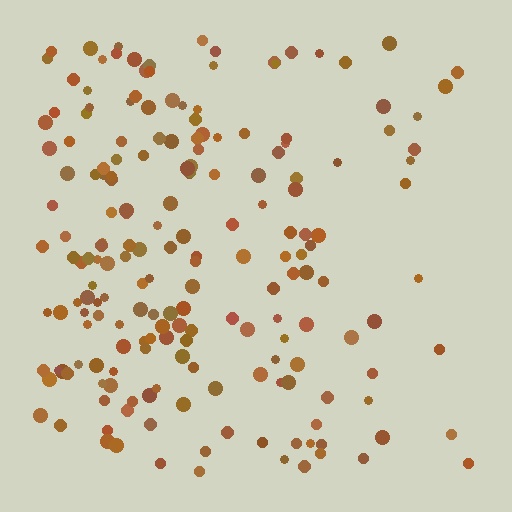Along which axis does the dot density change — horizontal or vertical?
Horizontal.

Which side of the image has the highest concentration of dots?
The left.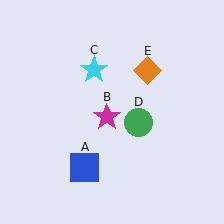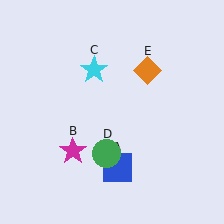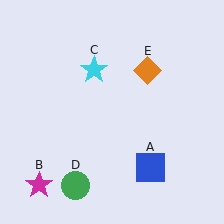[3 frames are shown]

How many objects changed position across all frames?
3 objects changed position: blue square (object A), magenta star (object B), green circle (object D).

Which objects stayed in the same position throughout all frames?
Cyan star (object C) and orange diamond (object E) remained stationary.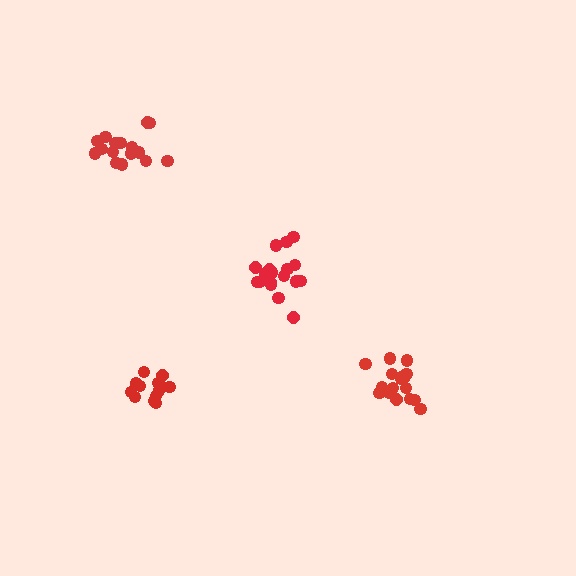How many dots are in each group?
Group 1: 12 dots, Group 2: 18 dots, Group 3: 16 dots, Group 4: 17 dots (63 total).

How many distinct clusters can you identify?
There are 4 distinct clusters.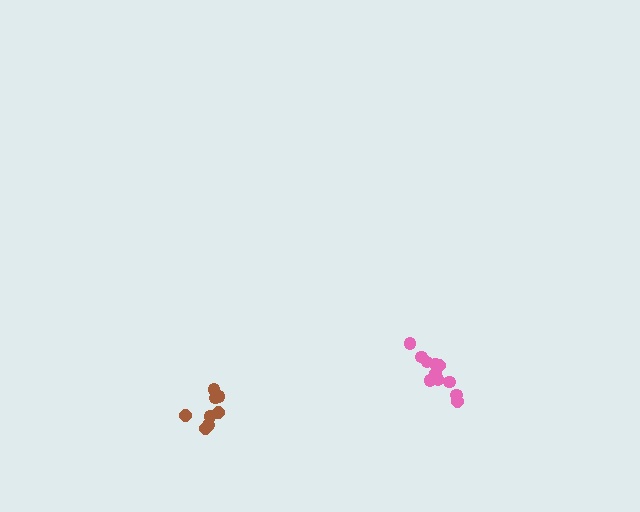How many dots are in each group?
Group 1: 8 dots, Group 2: 12 dots (20 total).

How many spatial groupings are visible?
There are 2 spatial groupings.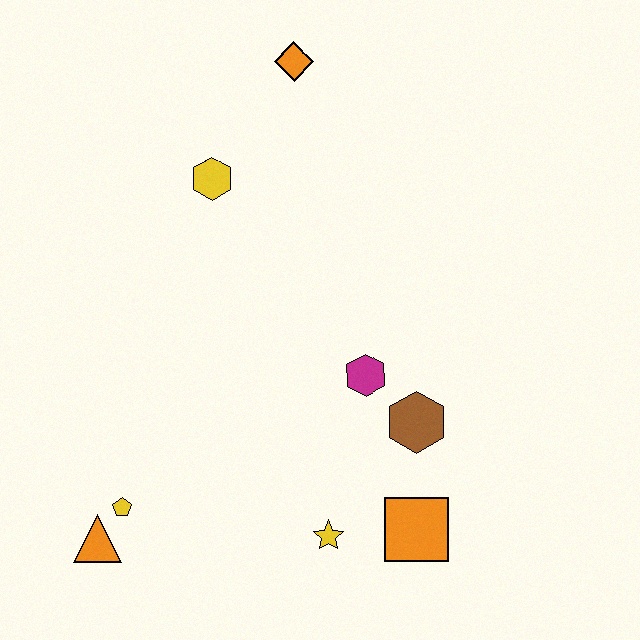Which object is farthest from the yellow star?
The orange diamond is farthest from the yellow star.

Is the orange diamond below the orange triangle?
No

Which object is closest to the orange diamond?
The yellow hexagon is closest to the orange diamond.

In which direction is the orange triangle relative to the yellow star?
The orange triangle is to the left of the yellow star.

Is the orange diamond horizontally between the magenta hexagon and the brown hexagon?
No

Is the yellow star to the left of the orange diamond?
No